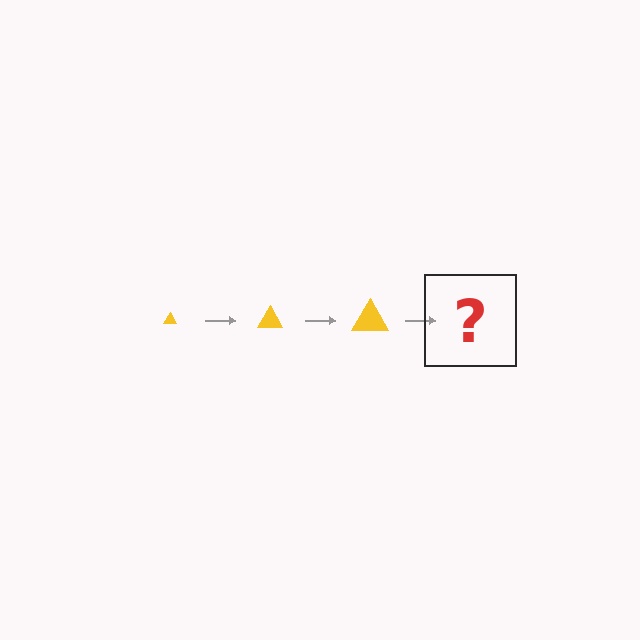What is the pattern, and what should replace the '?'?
The pattern is that the triangle gets progressively larger each step. The '?' should be a yellow triangle, larger than the previous one.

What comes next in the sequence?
The next element should be a yellow triangle, larger than the previous one.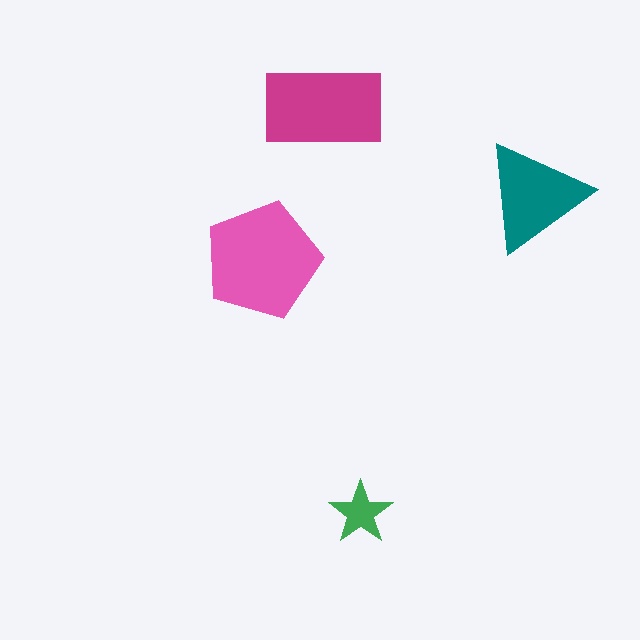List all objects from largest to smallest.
The pink pentagon, the magenta rectangle, the teal triangle, the green star.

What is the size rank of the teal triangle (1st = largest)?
3rd.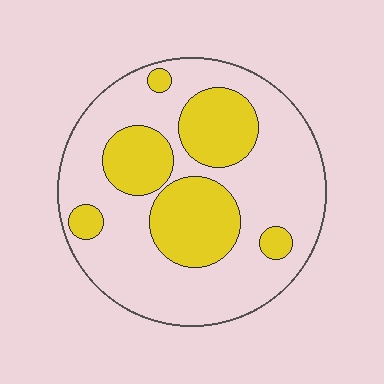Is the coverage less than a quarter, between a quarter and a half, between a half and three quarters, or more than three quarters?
Between a quarter and a half.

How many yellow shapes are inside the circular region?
6.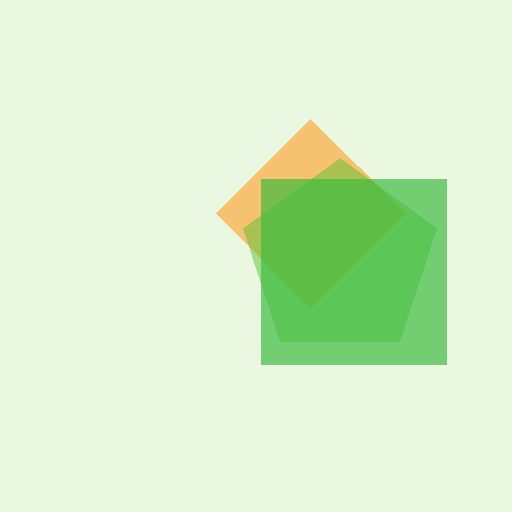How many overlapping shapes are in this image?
There are 3 overlapping shapes in the image.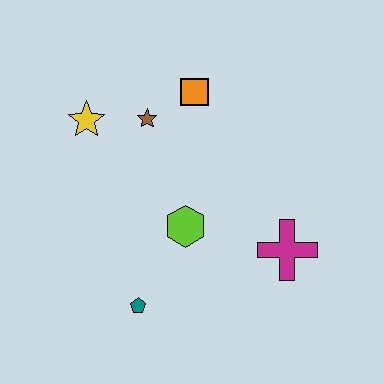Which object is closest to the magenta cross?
The lime hexagon is closest to the magenta cross.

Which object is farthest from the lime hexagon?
The yellow star is farthest from the lime hexagon.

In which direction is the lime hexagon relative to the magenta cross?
The lime hexagon is to the left of the magenta cross.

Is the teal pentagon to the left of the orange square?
Yes